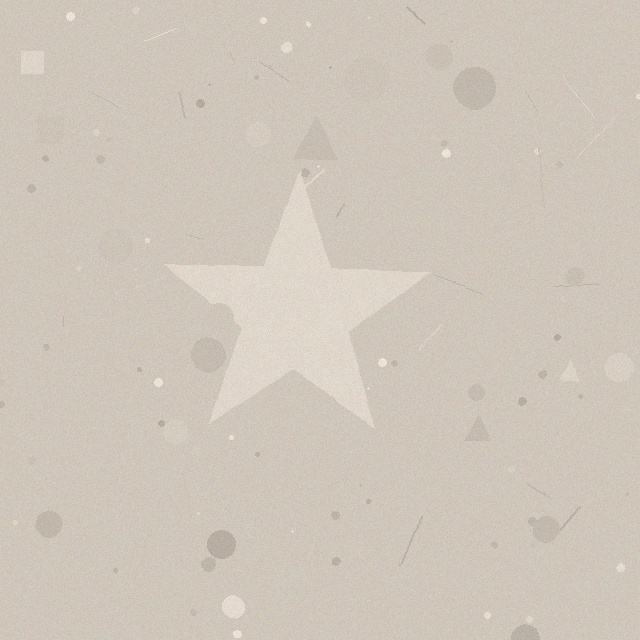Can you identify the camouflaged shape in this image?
The camouflaged shape is a star.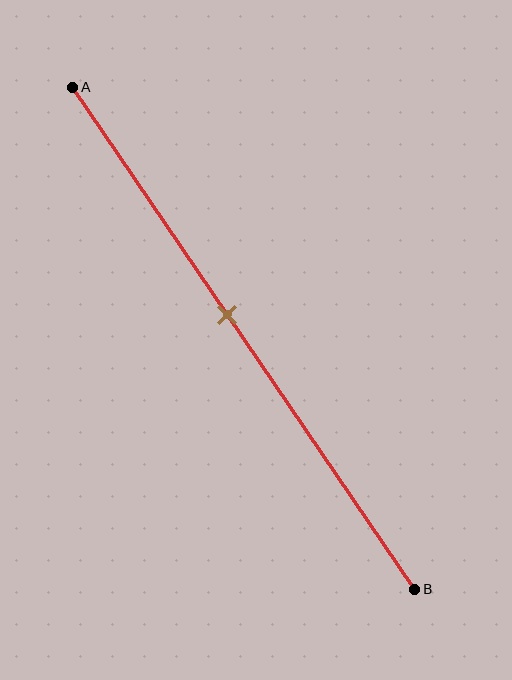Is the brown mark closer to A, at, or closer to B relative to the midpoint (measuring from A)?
The brown mark is closer to point A than the midpoint of segment AB.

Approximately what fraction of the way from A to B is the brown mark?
The brown mark is approximately 45% of the way from A to B.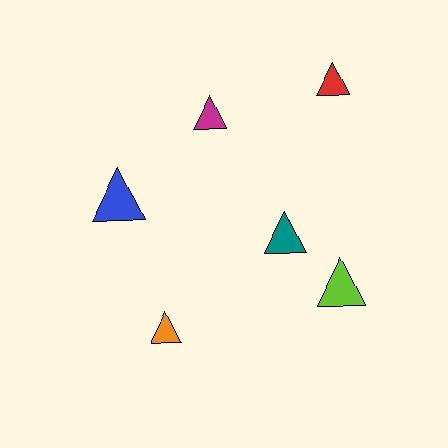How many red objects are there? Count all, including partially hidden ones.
There is 1 red object.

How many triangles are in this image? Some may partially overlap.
There are 6 triangles.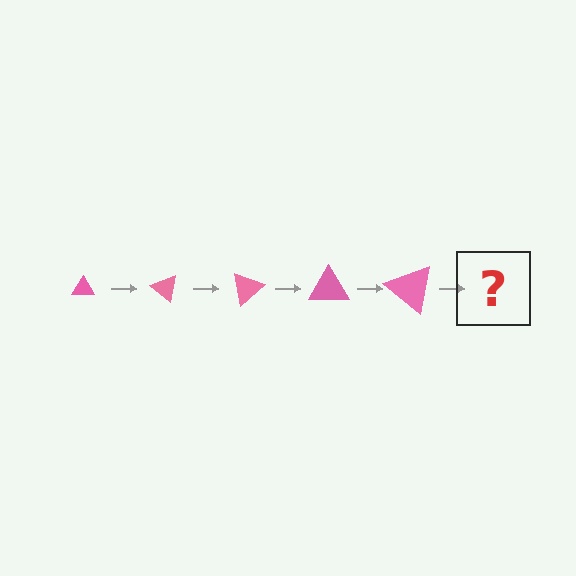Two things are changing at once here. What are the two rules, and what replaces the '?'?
The two rules are that the triangle grows larger each step and it rotates 40 degrees each step. The '?' should be a triangle, larger than the previous one and rotated 200 degrees from the start.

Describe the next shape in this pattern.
It should be a triangle, larger than the previous one and rotated 200 degrees from the start.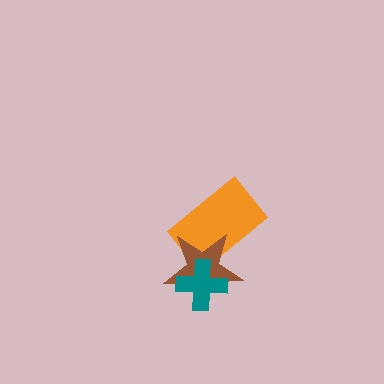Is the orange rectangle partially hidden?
Yes, it is partially covered by another shape.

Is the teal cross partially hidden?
No, no other shape covers it.